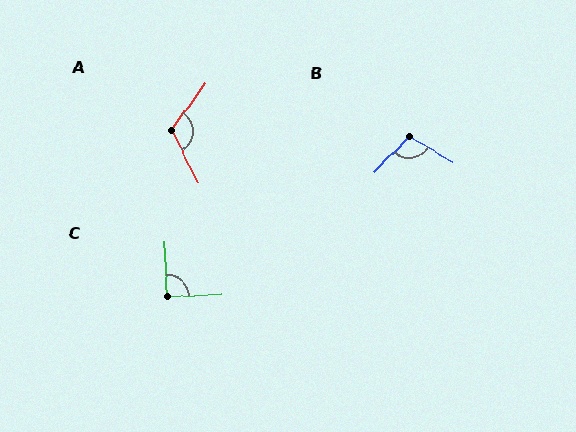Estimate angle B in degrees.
Approximately 104 degrees.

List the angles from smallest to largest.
C (90°), B (104°), A (117°).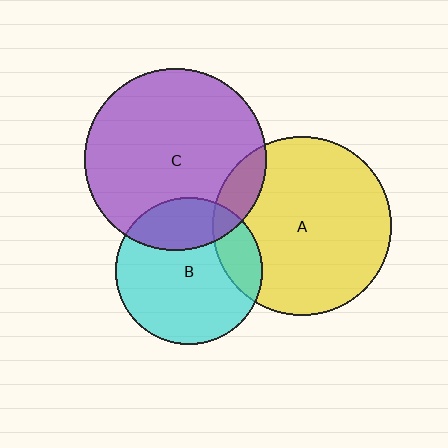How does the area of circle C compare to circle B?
Approximately 1.5 times.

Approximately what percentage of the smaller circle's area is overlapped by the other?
Approximately 20%.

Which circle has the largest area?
Circle C (purple).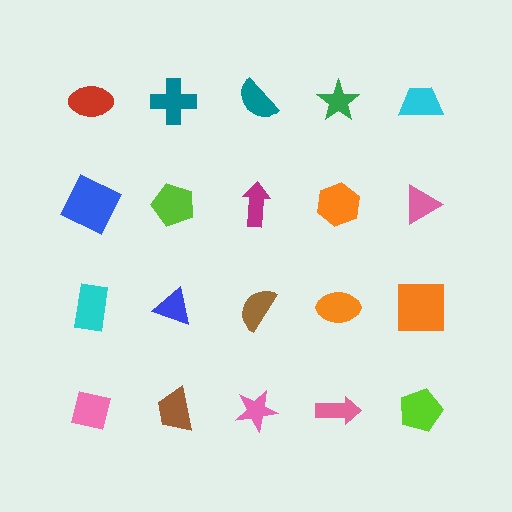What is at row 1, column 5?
A cyan trapezoid.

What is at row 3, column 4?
An orange ellipse.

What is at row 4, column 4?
A pink arrow.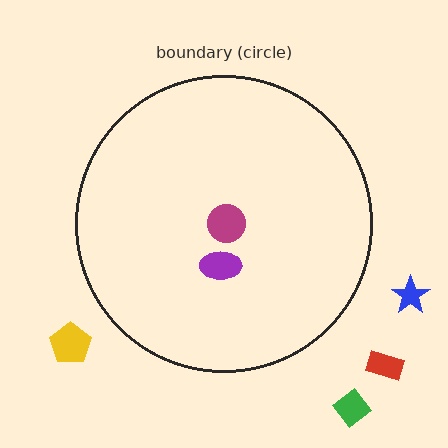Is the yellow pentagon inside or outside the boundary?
Outside.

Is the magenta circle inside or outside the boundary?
Inside.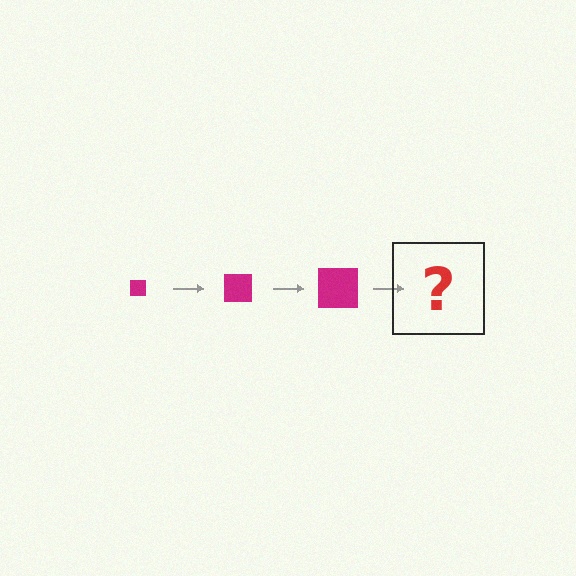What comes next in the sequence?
The next element should be a magenta square, larger than the previous one.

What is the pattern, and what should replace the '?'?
The pattern is that the square gets progressively larger each step. The '?' should be a magenta square, larger than the previous one.